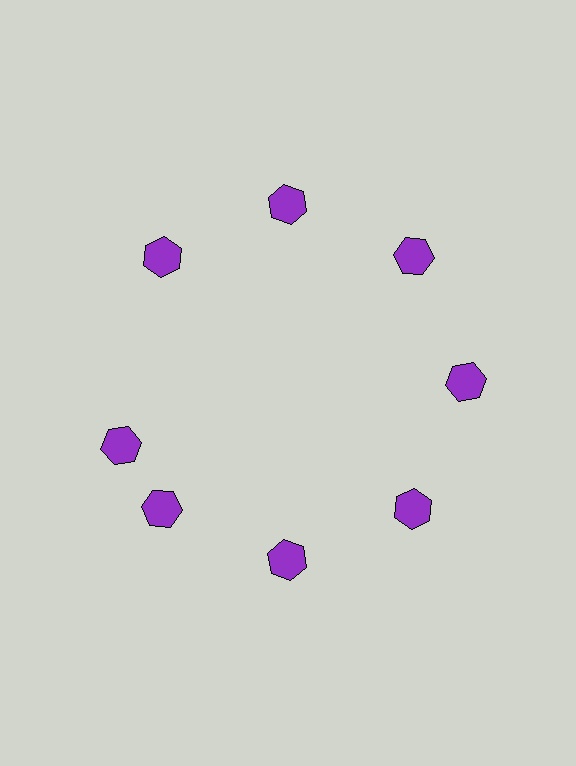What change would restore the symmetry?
The symmetry would be restored by rotating it back into even spacing with its neighbors so that all 8 hexagons sit at equal angles and equal distance from the center.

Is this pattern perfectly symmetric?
No. The 8 purple hexagons are arranged in a ring, but one element near the 9 o'clock position is rotated out of alignment along the ring, breaking the 8-fold rotational symmetry.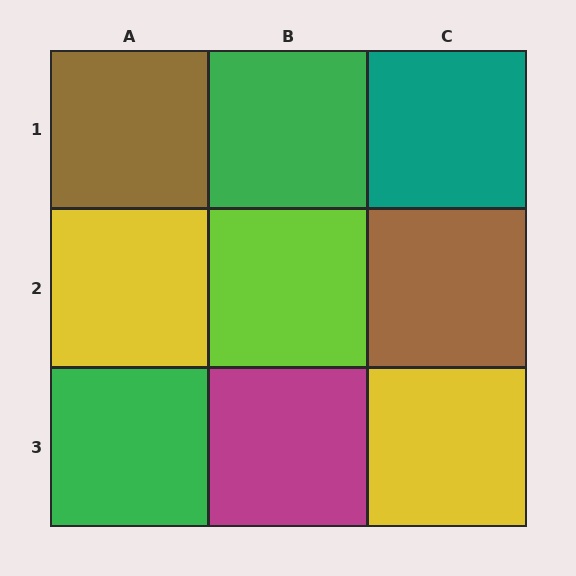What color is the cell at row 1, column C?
Teal.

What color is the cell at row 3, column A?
Green.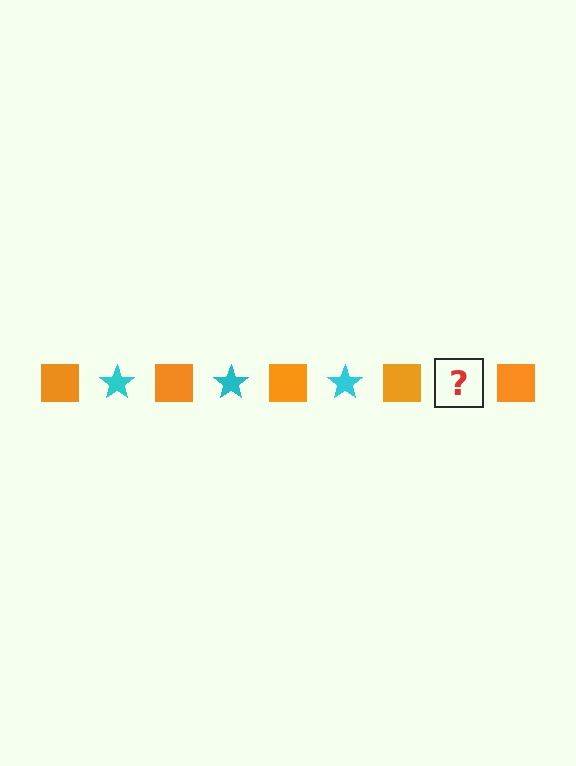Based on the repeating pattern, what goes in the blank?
The blank should be a cyan star.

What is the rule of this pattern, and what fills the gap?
The rule is that the pattern alternates between orange square and cyan star. The gap should be filled with a cyan star.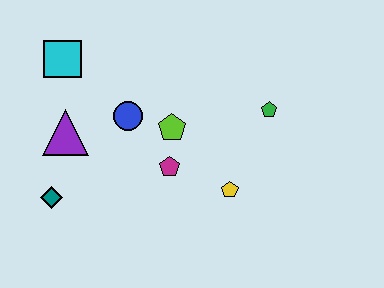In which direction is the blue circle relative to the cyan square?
The blue circle is to the right of the cyan square.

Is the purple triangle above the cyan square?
No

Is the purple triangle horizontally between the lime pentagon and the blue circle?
No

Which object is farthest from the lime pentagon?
The teal diamond is farthest from the lime pentagon.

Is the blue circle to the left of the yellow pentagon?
Yes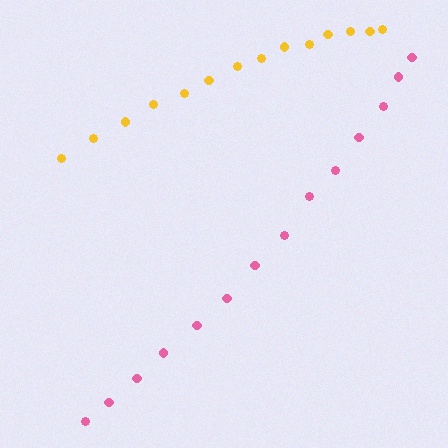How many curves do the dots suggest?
There are 2 distinct paths.